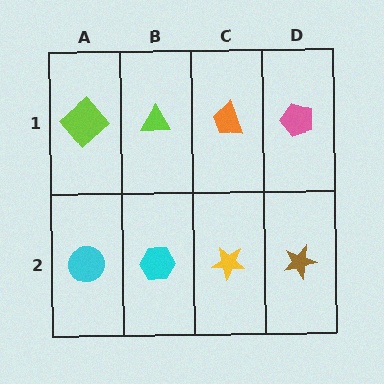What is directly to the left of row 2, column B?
A cyan circle.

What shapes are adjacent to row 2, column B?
A lime triangle (row 1, column B), a cyan circle (row 2, column A), a yellow star (row 2, column C).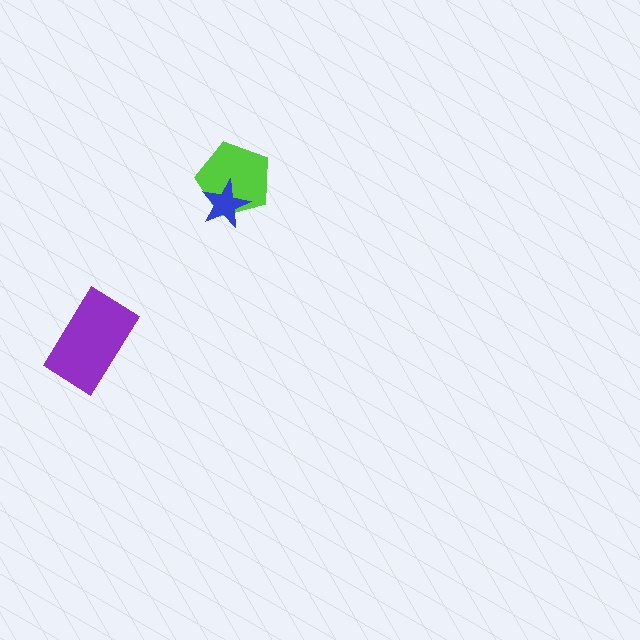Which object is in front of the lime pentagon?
The blue star is in front of the lime pentagon.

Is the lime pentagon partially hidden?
Yes, it is partially covered by another shape.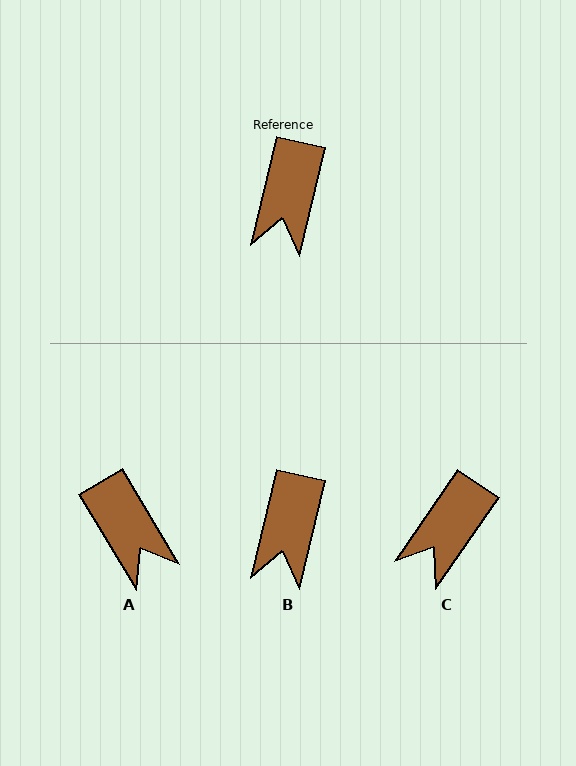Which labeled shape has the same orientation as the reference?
B.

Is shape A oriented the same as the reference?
No, it is off by about 44 degrees.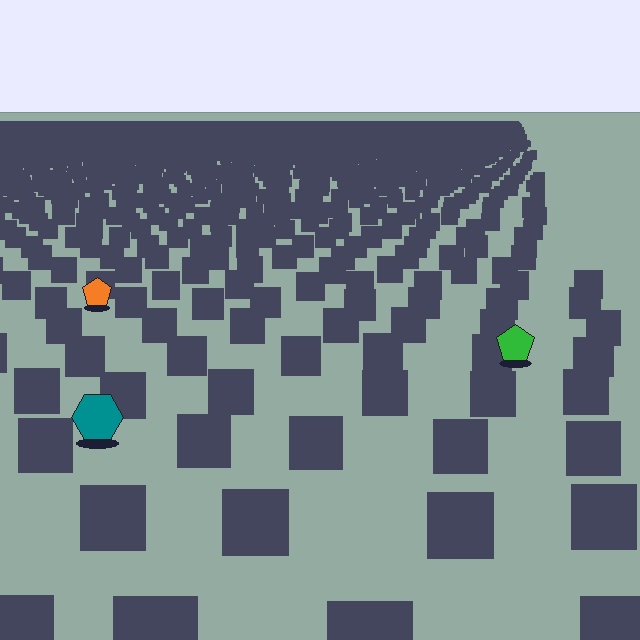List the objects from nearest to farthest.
From nearest to farthest: the teal hexagon, the green pentagon, the orange pentagon.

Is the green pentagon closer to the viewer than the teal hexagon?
No. The teal hexagon is closer — you can tell from the texture gradient: the ground texture is coarser near it.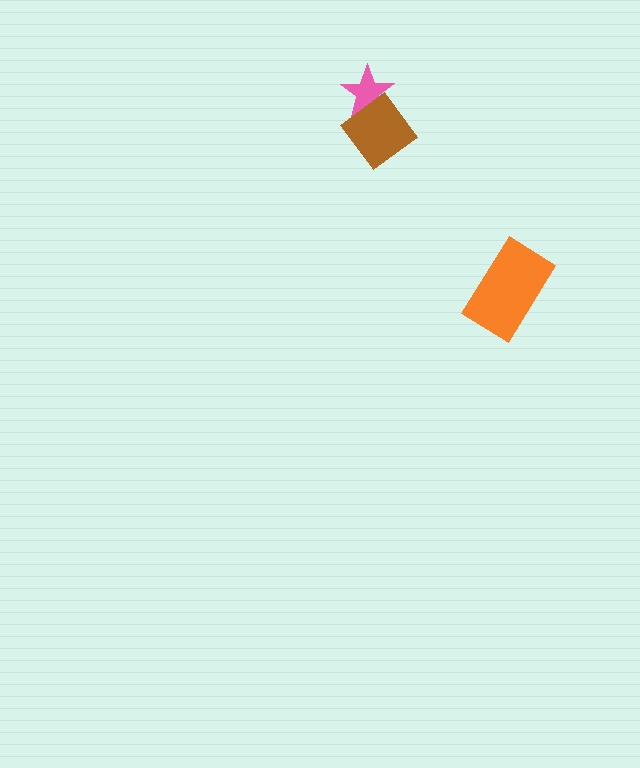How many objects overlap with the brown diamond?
1 object overlaps with the brown diamond.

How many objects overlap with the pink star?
1 object overlaps with the pink star.